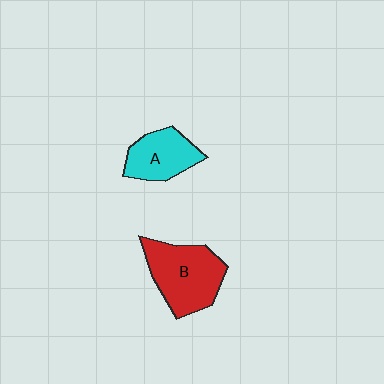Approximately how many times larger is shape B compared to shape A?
Approximately 1.5 times.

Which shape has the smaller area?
Shape A (cyan).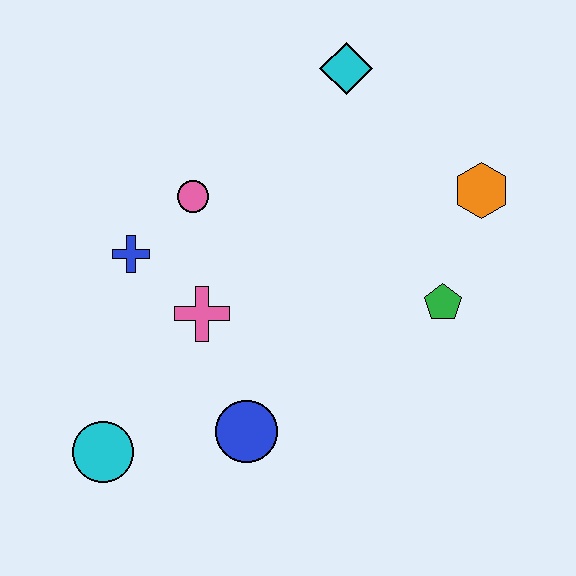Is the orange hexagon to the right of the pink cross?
Yes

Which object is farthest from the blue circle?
The cyan diamond is farthest from the blue circle.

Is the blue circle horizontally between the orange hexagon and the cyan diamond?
No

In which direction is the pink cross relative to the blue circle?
The pink cross is above the blue circle.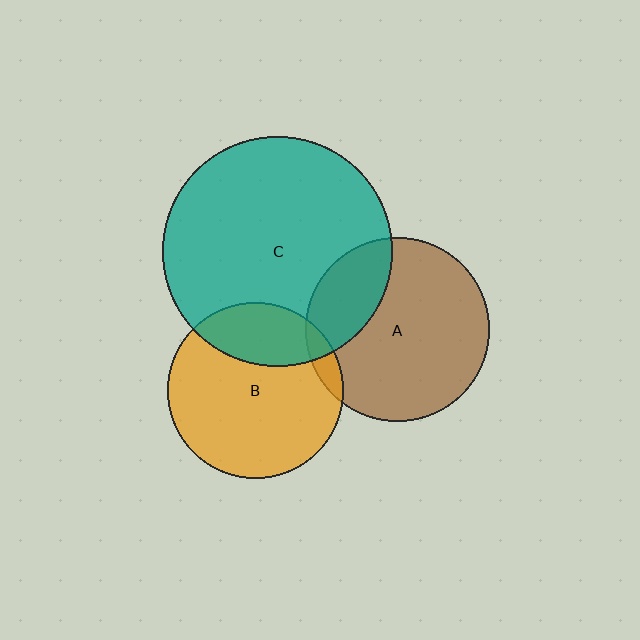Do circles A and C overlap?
Yes.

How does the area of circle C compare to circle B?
Approximately 1.7 times.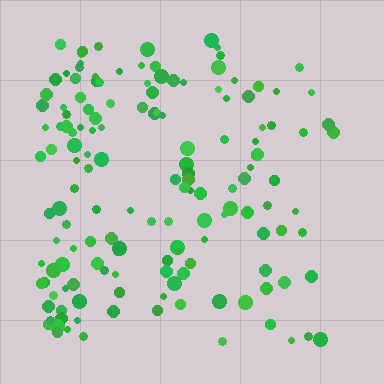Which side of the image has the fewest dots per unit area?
The right.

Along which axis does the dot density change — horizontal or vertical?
Horizontal.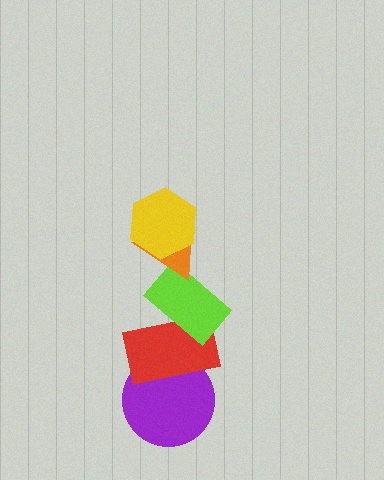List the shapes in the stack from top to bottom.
From top to bottom: the yellow hexagon, the orange triangle, the lime rectangle, the red rectangle, the purple circle.